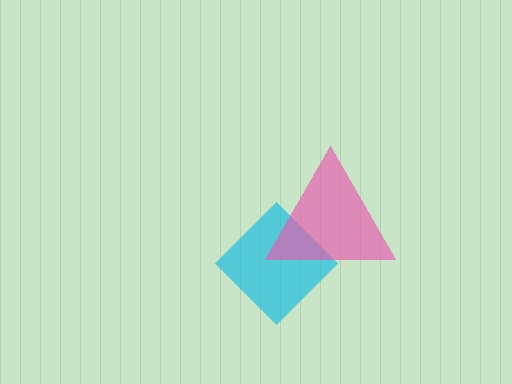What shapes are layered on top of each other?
The layered shapes are: a cyan diamond, a pink triangle.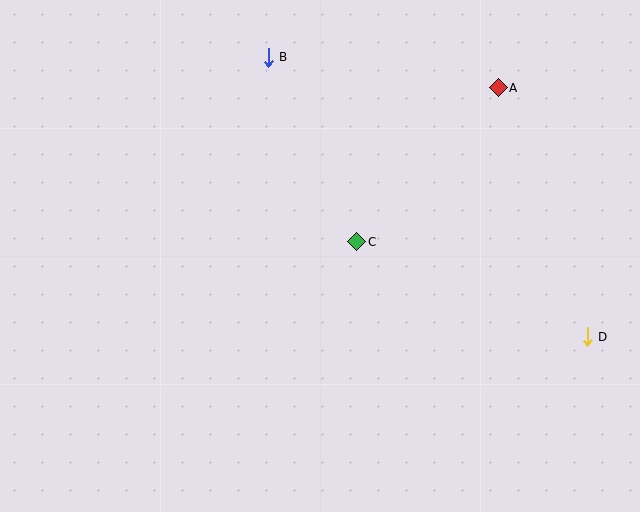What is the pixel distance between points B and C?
The distance between B and C is 205 pixels.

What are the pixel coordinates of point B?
Point B is at (268, 57).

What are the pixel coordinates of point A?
Point A is at (498, 88).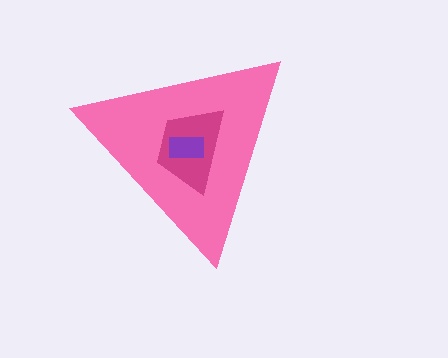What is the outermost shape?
The pink triangle.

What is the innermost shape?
The purple rectangle.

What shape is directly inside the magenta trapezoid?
The purple rectangle.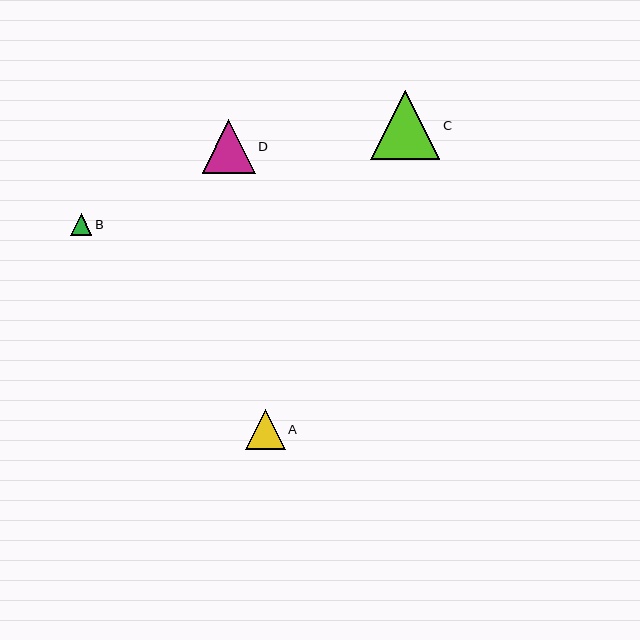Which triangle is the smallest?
Triangle B is the smallest with a size of approximately 21 pixels.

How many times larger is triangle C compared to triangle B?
Triangle C is approximately 3.2 times the size of triangle B.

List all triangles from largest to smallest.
From largest to smallest: C, D, A, B.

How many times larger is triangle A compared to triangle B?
Triangle A is approximately 1.9 times the size of triangle B.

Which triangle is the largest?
Triangle C is the largest with a size of approximately 69 pixels.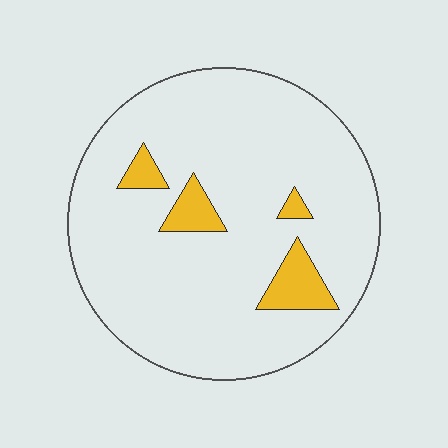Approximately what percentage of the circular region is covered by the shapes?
Approximately 10%.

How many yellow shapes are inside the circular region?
4.